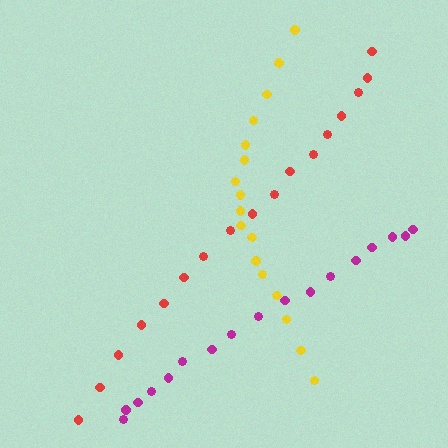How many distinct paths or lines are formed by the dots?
There are 3 distinct paths.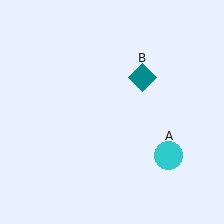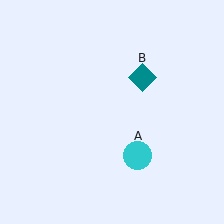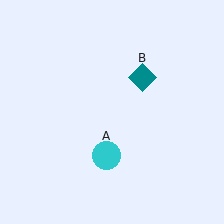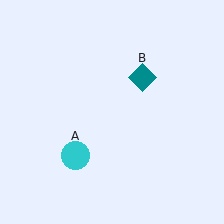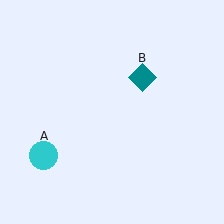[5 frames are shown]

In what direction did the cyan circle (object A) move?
The cyan circle (object A) moved left.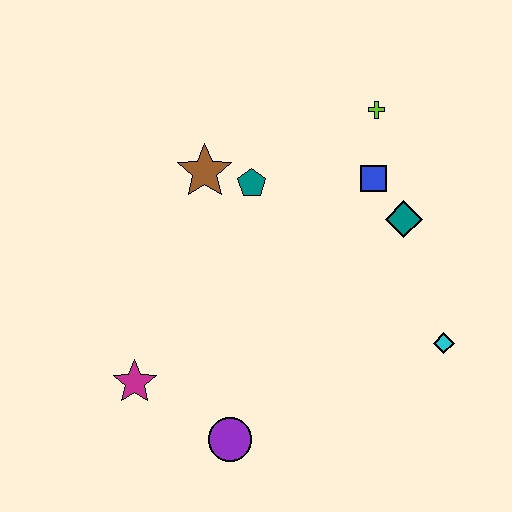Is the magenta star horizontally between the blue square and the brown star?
No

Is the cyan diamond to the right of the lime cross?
Yes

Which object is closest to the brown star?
The teal pentagon is closest to the brown star.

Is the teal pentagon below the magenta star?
No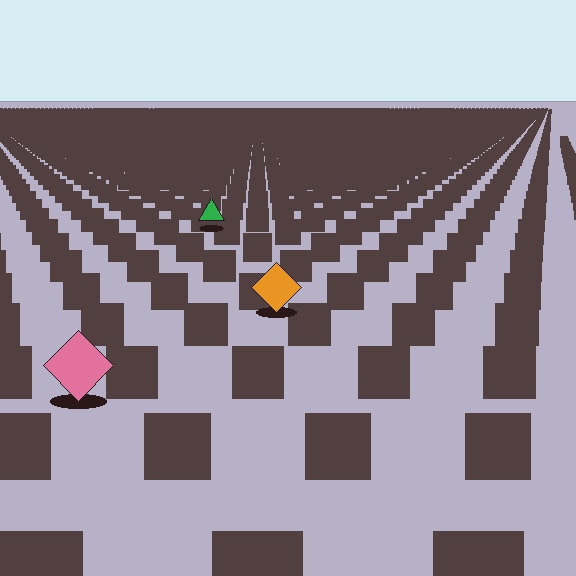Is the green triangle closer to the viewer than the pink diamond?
No. The pink diamond is closer — you can tell from the texture gradient: the ground texture is coarser near it.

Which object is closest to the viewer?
The pink diamond is closest. The texture marks near it are larger and more spread out.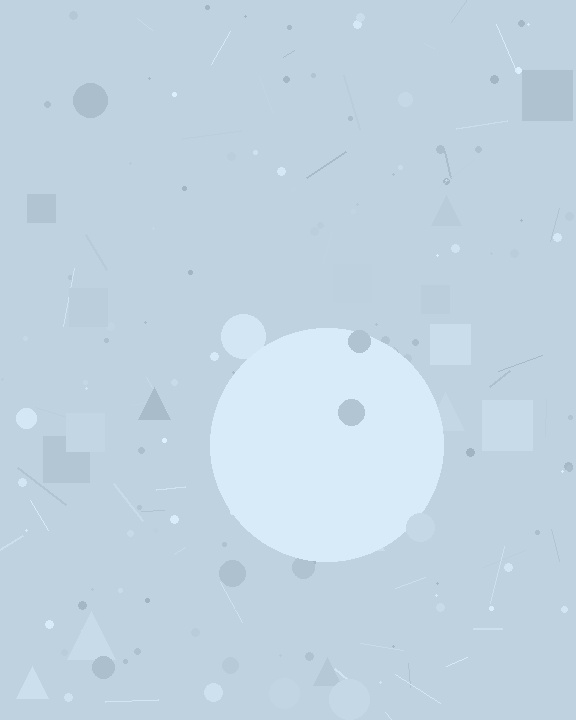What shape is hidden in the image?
A circle is hidden in the image.